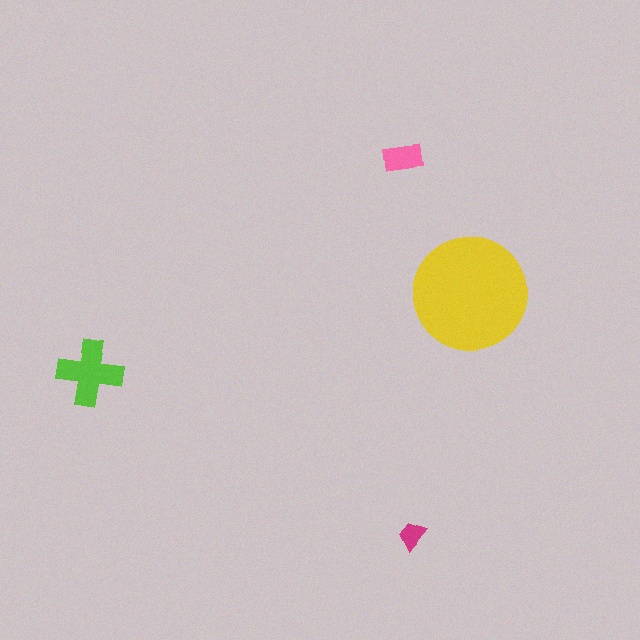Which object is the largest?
The yellow circle.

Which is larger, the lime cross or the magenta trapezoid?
The lime cross.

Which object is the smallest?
The magenta trapezoid.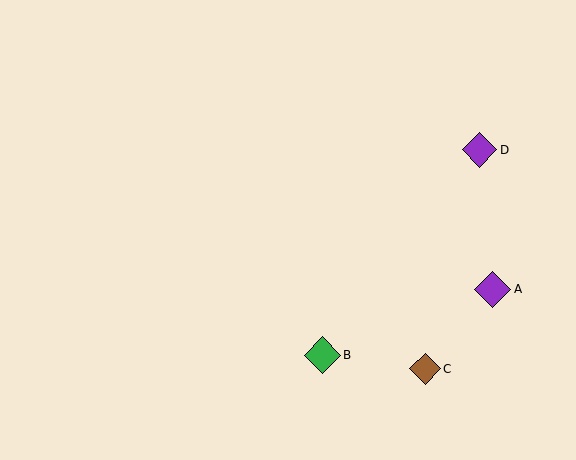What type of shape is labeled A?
Shape A is a purple diamond.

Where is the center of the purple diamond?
The center of the purple diamond is at (493, 289).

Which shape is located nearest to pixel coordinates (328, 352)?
The green diamond (labeled B) at (322, 355) is nearest to that location.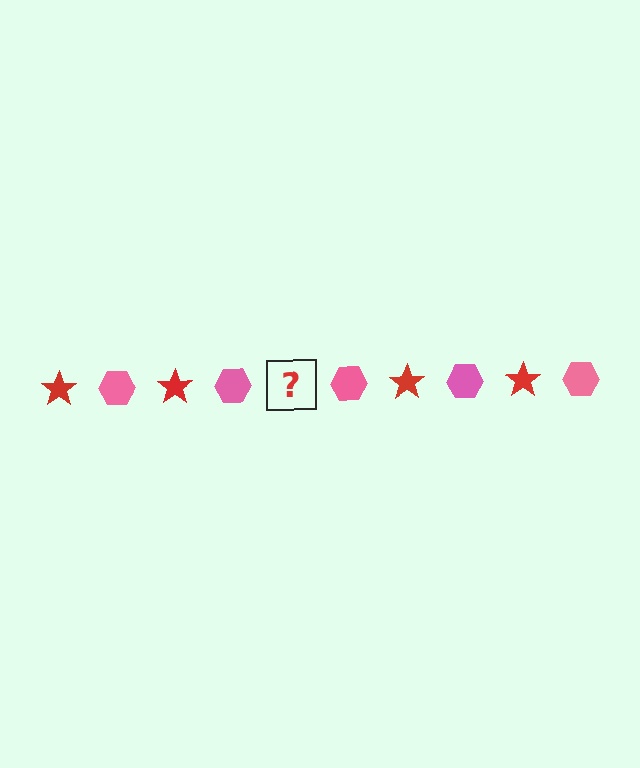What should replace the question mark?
The question mark should be replaced with a red star.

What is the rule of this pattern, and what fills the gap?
The rule is that the pattern alternates between red star and pink hexagon. The gap should be filled with a red star.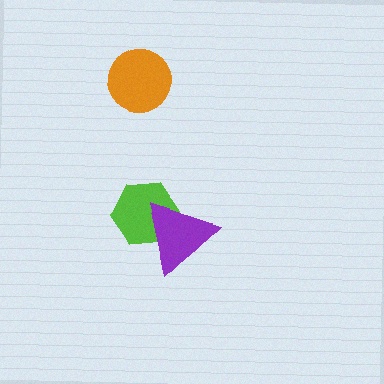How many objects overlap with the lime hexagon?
1 object overlaps with the lime hexagon.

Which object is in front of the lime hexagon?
The purple triangle is in front of the lime hexagon.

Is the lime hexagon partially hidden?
Yes, it is partially covered by another shape.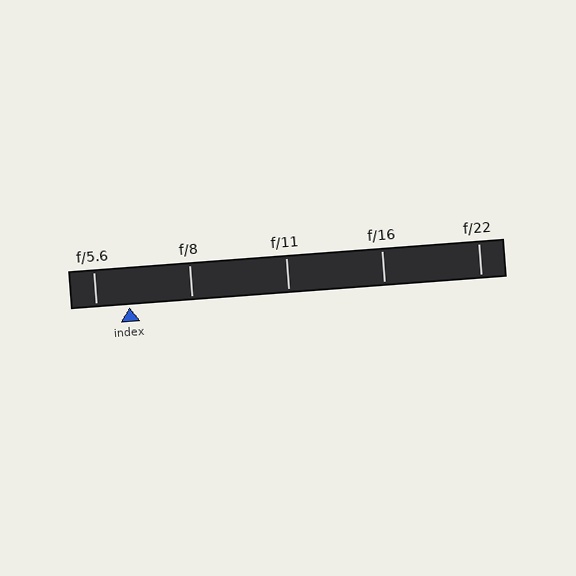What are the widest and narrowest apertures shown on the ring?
The widest aperture shown is f/5.6 and the narrowest is f/22.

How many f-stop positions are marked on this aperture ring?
There are 5 f-stop positions marked.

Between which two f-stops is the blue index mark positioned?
The index mark is between f/5.6 and f/8.